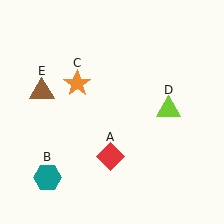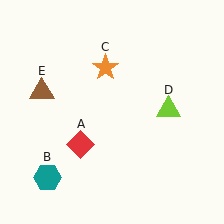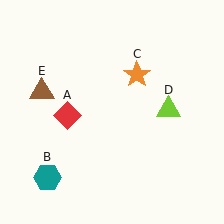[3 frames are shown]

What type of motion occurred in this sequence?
The red diamond (object A), orange star (object C) rotated clockwise around the center of the scene.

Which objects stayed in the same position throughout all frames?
Teal hexagon (object B) and lime triangle (object D) and brown triangle (object E) remained stationary.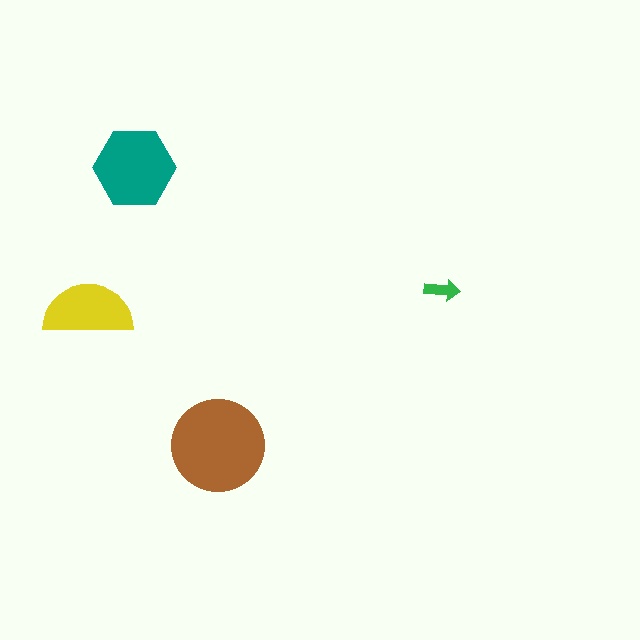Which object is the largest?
The brown circle.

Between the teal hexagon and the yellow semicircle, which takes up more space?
The teal hexagon.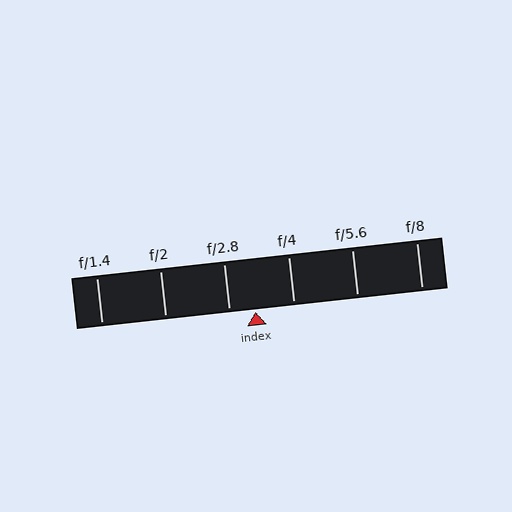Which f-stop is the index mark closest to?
The index mark is closest to f/2.8.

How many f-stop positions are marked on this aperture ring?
There are 6 f-stop positions marked.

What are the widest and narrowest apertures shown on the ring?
The widest aperture shown is f/1.4 and the narrowest is f/8.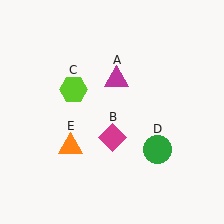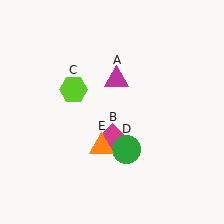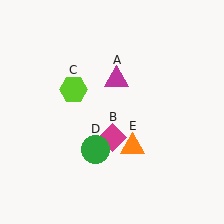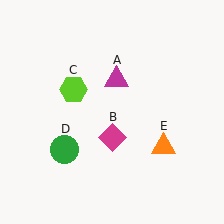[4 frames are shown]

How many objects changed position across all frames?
2 objects changed position: green circle (object D), orange triangle (object E).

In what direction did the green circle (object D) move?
The green circle (object D) moved left.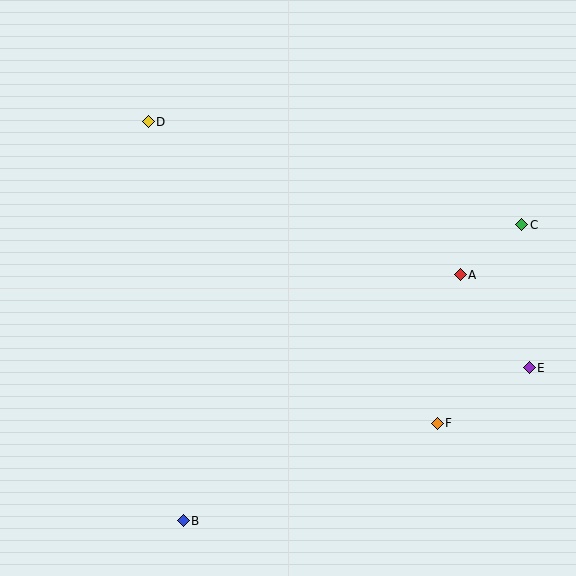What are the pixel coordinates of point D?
Point D is at (148, 122).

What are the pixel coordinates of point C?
Point C is at (522, 225).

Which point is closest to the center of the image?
Point A at (460, 275) is closest to the center.